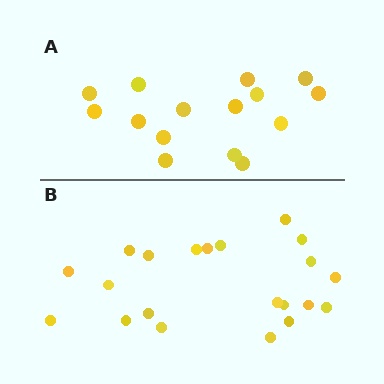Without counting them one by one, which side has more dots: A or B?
Region B (the bottom region) has more dots.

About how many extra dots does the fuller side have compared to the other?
Region B has about 6 more dots than region A.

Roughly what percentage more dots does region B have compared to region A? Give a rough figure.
About 40% more.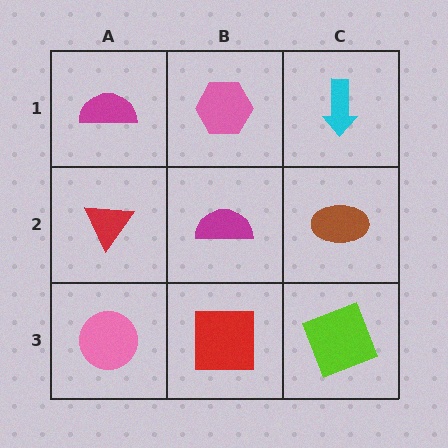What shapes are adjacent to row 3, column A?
A red triangle (row 2, column A), a red square (row 3, column B).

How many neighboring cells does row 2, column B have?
4.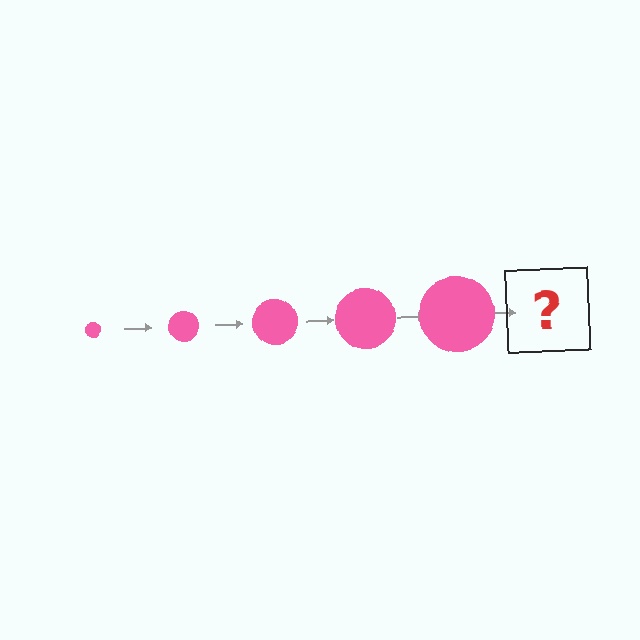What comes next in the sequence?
The next element should be a pink circle, larger than the previous one.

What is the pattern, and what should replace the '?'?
The pattern is that the circle gets progressively larger each step. The '?' should be a pink circle, larger than the previous one.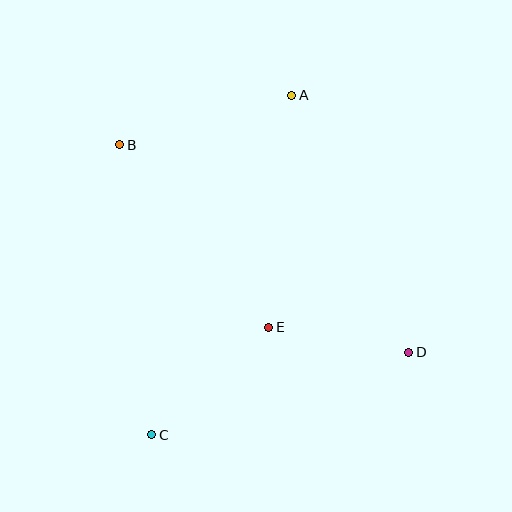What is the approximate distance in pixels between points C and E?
The distance between C and E is approximately 159 pixels.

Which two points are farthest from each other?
Points A and C are farthest from each other.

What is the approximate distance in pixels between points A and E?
The distance between A and E is approximately 233 pixels.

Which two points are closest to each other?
Points D and E are closest to each other.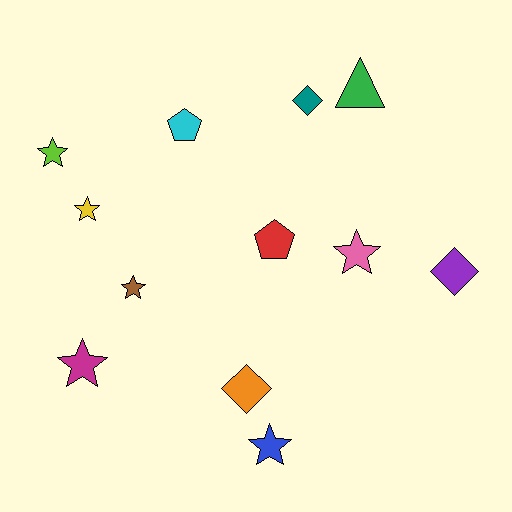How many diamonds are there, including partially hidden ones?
There are 3 diamonds.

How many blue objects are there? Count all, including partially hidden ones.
There is 1 blue object.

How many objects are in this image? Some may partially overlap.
There are 12 objects.